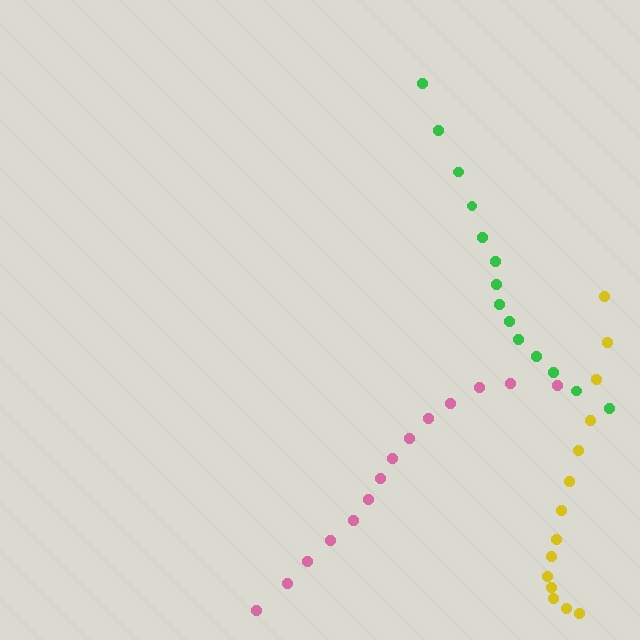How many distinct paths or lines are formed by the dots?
There are 3 distinct paths.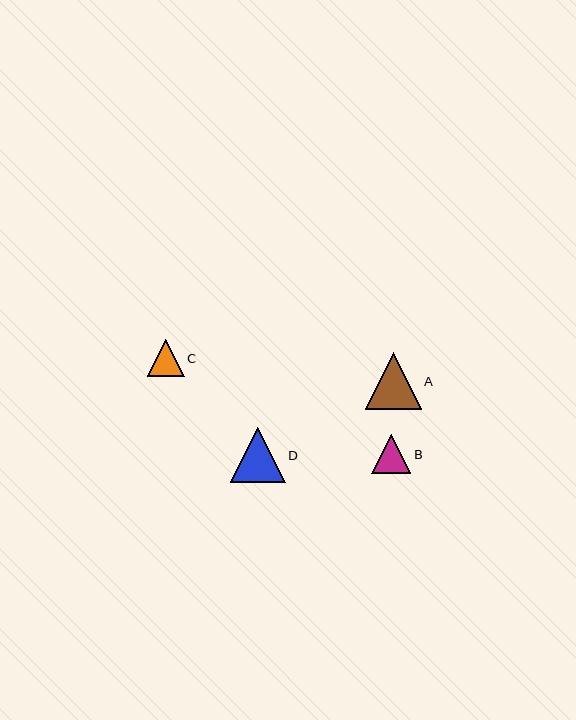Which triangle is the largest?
Triangle A is the largest with a size of approximately 56 pixels.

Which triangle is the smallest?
Triangle C is the smallest with a size of approximately 37 pixels.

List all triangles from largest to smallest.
From largest to smallest: A, D, B, C.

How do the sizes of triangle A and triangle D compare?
Triangle A and triangle D are approximately the same size.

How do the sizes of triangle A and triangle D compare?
Triangle A and triangle D are approximately the same size.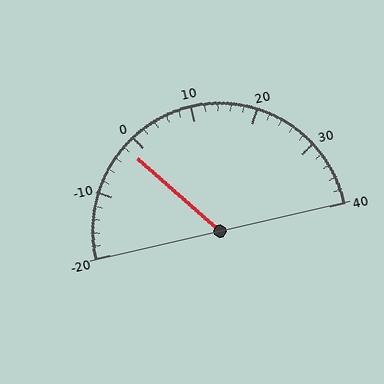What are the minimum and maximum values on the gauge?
The gauge ranges from -20 to 40.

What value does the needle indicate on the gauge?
The needle indicates approximately -2.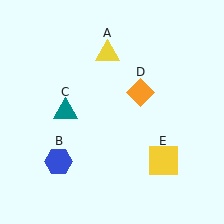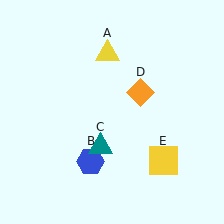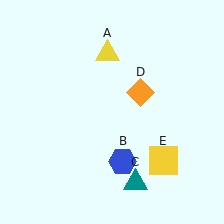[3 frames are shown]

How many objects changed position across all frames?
2 objects changed position: blue hexagon (object B), teal triangle (object C).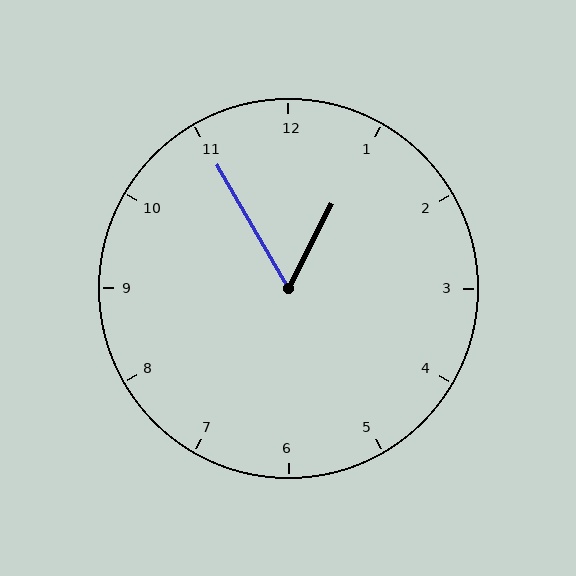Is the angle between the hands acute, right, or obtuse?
It is acute.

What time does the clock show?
12:55.